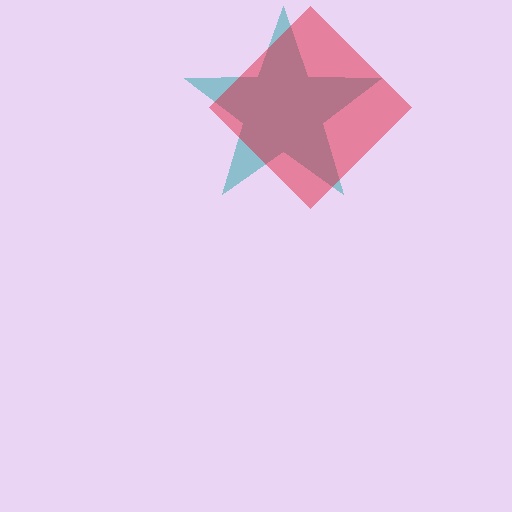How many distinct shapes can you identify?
There are 2 distinct shapes: a teal star, a red diamond.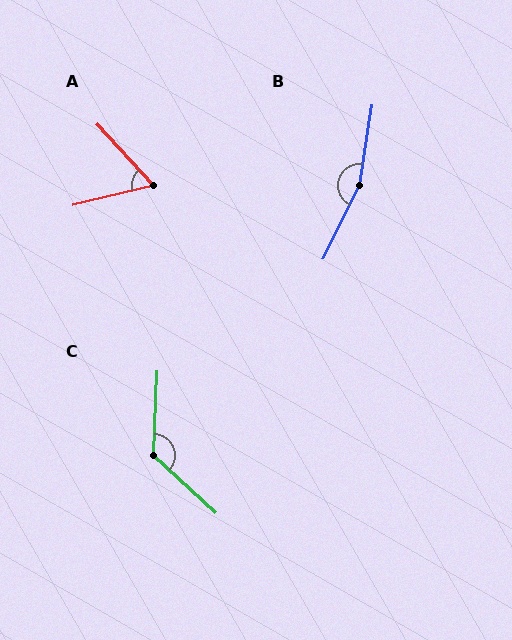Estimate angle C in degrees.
Approximately 130 degrees.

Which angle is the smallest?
A, at approximately 61 degrees.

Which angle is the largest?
B, at approximately 162 degrees.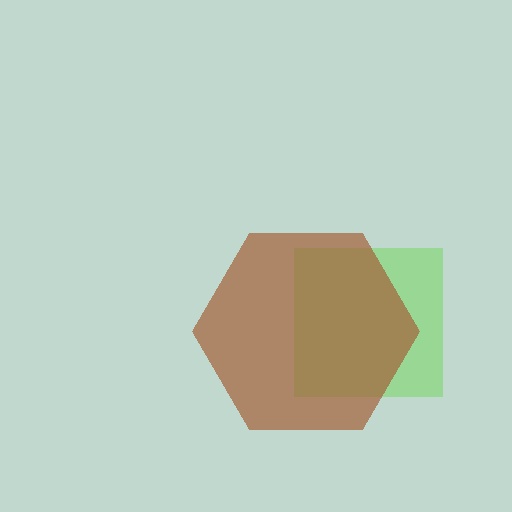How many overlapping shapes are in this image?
There are 2 overlapping shapes in the image.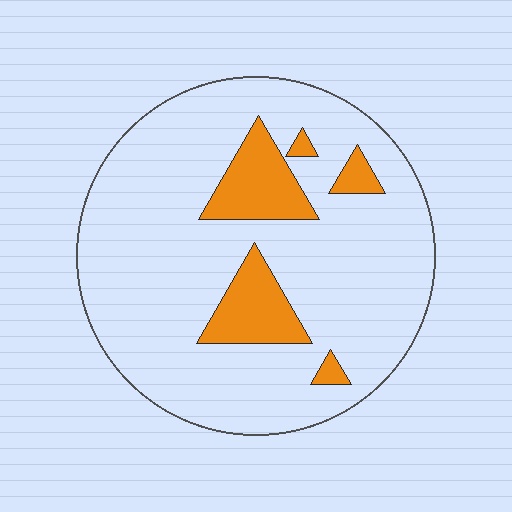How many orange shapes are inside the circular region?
5.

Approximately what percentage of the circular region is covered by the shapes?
Approximately 15%.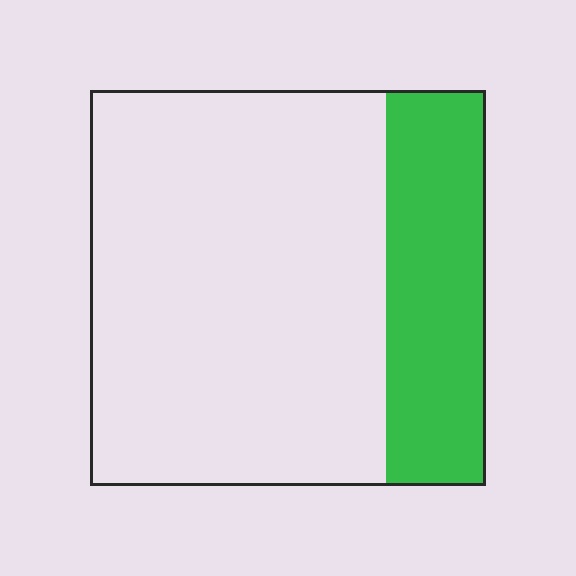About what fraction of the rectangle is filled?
About one quarter (1/4).